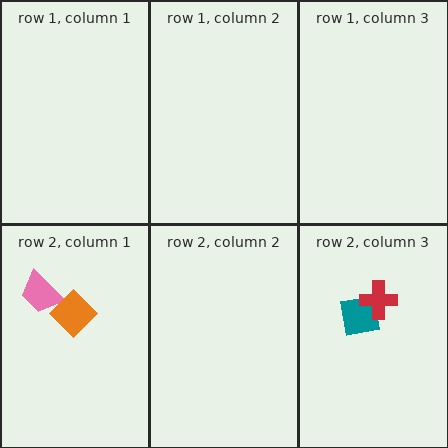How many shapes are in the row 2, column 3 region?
2.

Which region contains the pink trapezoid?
The row 2, column 1 region.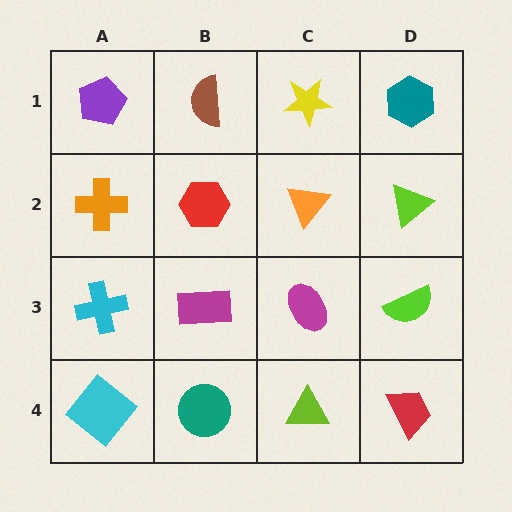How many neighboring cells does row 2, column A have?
3.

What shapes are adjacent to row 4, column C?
A magenta ellipse (row 3, column C), a teal circle (row 4, column B), a red trapezoid (row 4, column D).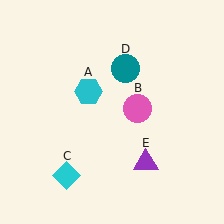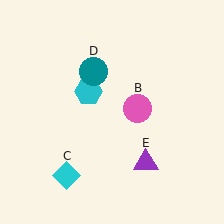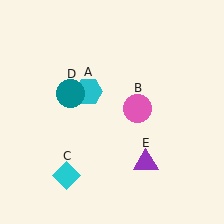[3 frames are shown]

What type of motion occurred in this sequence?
The teal circle (object D) rotated counterclockwise around the center of the scene.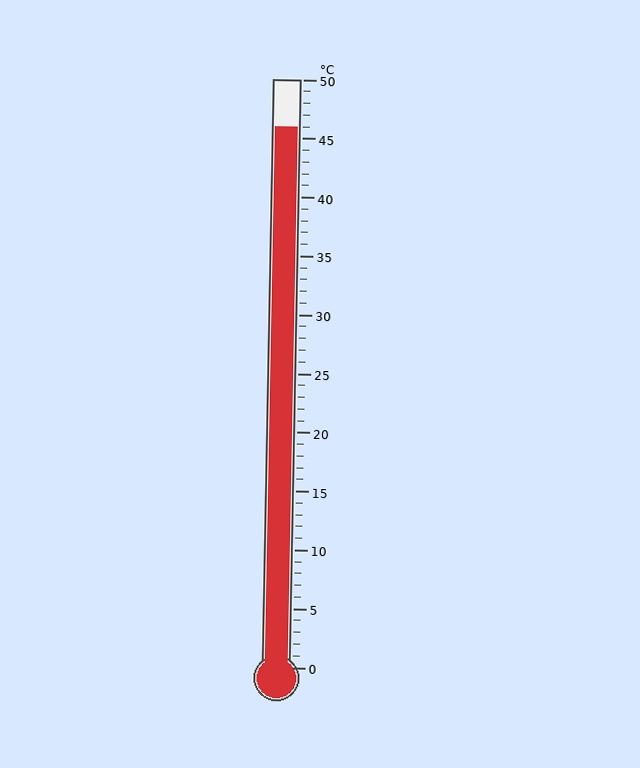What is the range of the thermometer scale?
The thermometer scale ranges from 0°C to 50°C.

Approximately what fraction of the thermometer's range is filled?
The thermometer is filled to approximately 90% of its range.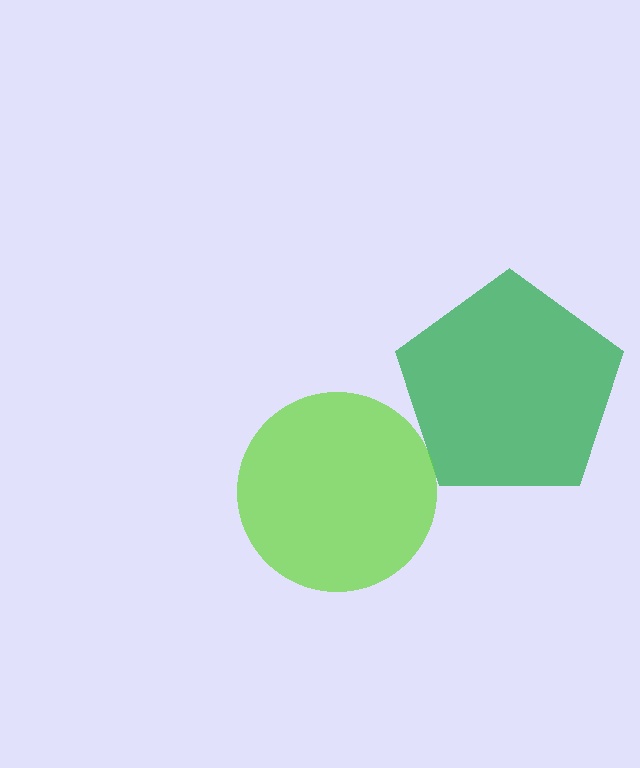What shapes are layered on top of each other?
The layered shapes are: a green pentagon, a lime circle.